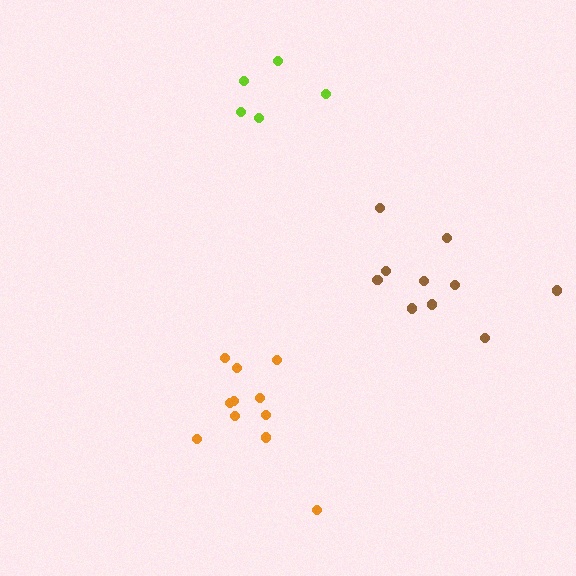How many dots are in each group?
Group 1: 5 dots, Group 2: 10 dots, Group 3: 11 dots (26 total).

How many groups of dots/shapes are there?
There are 3 groups.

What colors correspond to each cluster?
The clusters are colored: lime, brown, orange.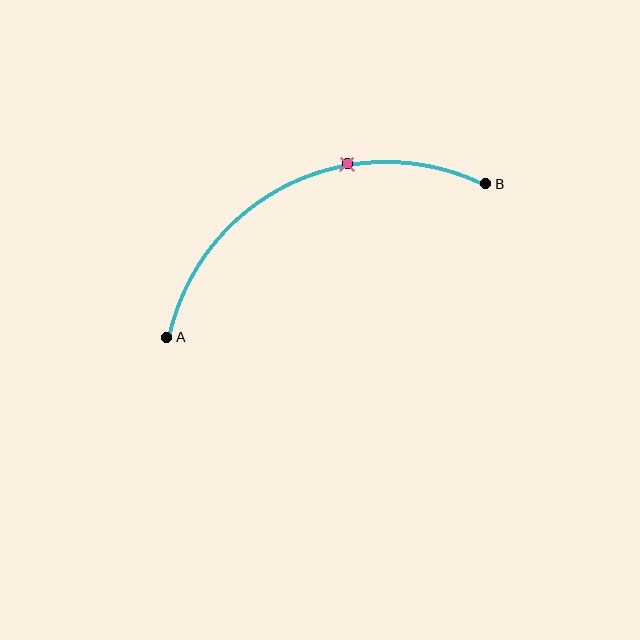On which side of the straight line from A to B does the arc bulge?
The arc bulges above the straight line connecting A and B.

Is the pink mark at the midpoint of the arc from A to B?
No. The pink mark lies on the arc but is closer to endpoint B. The arc midpoint would be at the point on the curve equidistant along the arc from both A and B.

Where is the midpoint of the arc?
The arc midpoint is the point on the curve farthest from the straight line joining A and B. It sits above that line.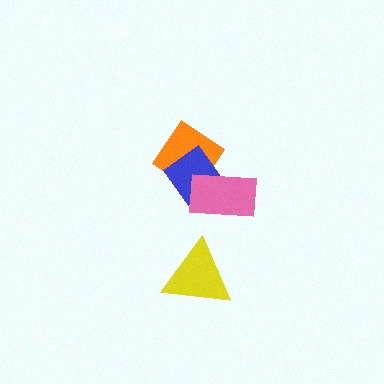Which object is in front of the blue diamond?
The pink rectangle is in front of the blue diamond.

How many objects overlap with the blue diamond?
2 objects overlap with the blue diamond.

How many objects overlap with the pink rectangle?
2 objects overlap with the pink rectangle.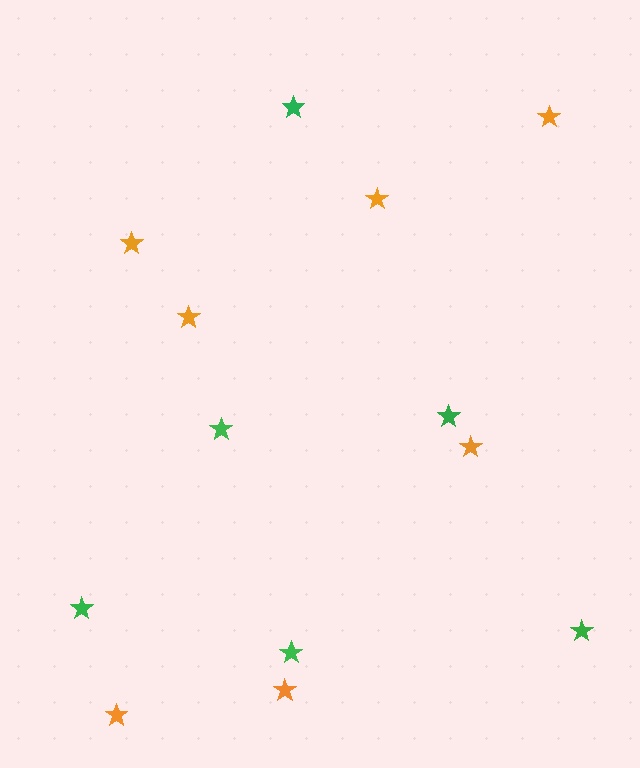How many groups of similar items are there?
There are 2 groups: one group of green stars (6) and one group of orange stars (7).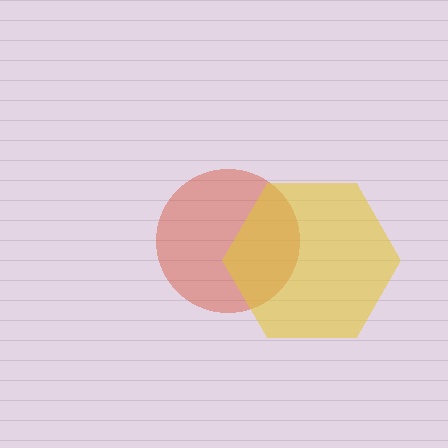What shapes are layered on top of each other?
The layered shapes are: a red circle, a yellow hexagon.